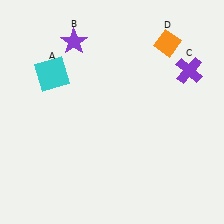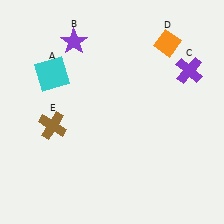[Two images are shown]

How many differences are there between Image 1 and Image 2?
There is 1 difference between the two images.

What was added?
A brown cross (E) was added in Image 2.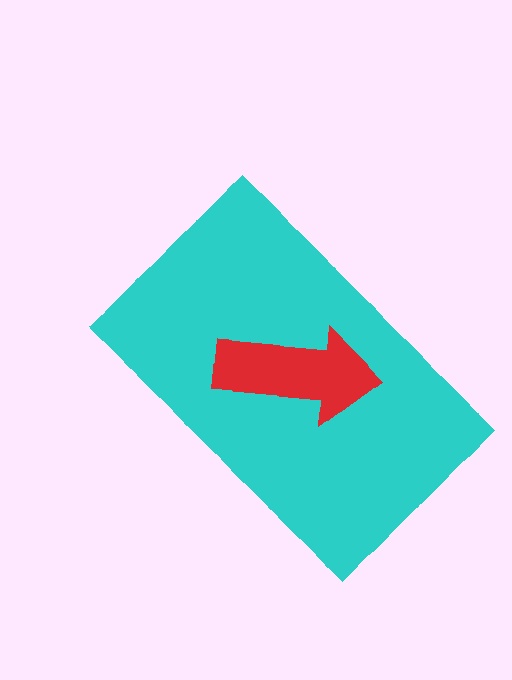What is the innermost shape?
The red arrow.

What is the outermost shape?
The cyan rectangle.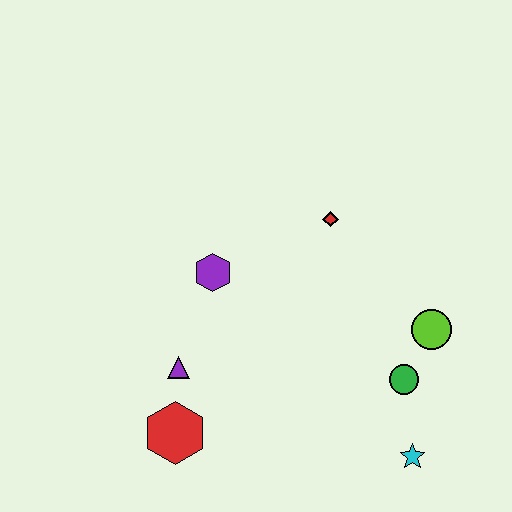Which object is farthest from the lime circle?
The red hexagon is farthest from the lime circle.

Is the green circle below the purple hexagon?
Yes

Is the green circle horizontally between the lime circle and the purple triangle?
Yes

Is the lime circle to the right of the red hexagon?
Yes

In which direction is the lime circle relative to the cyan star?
The lime circle is above the cyan star.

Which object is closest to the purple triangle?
The red hexagon is closest to the purple triangle.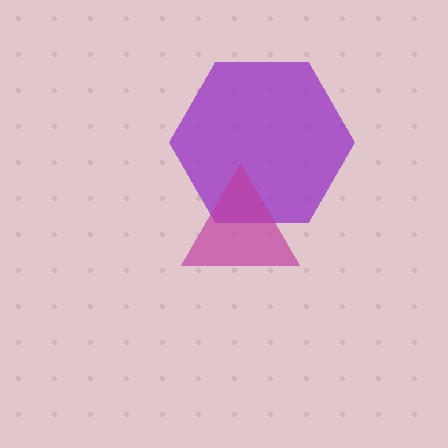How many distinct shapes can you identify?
There are 2 distinct shapes: a purple hexagon, a magenta triangle.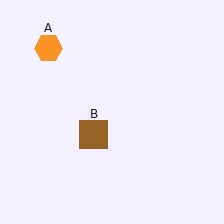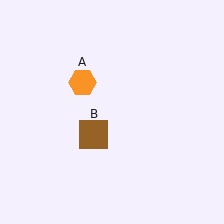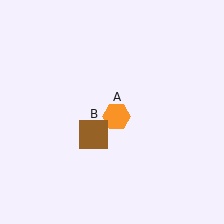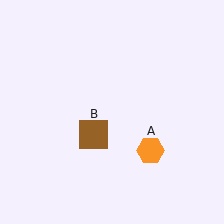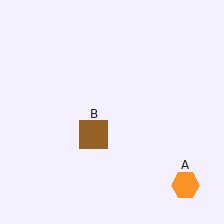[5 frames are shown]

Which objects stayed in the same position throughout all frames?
Brown square (object B) remained stationary.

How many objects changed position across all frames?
1 object changed position: orange hexagon (object A).